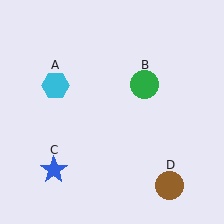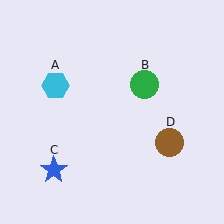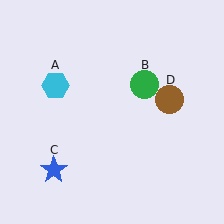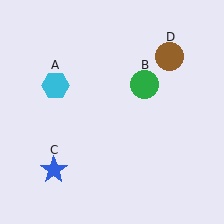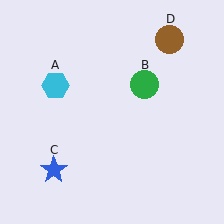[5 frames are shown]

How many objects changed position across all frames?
1 object changed position: brown circle (object D).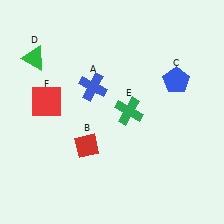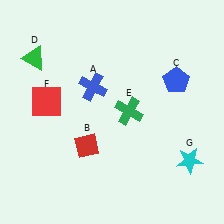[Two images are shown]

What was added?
A cyan star (G) was added in Image 2.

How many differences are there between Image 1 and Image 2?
There is 1 difference between the two images.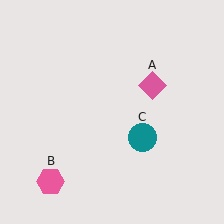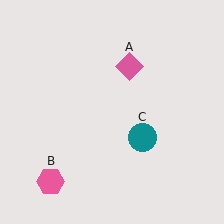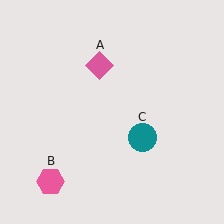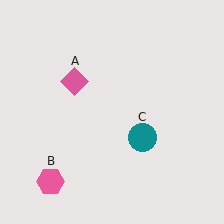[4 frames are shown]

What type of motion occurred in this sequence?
The pink diamond (object A) rotated counterclockwise around the center of the scene.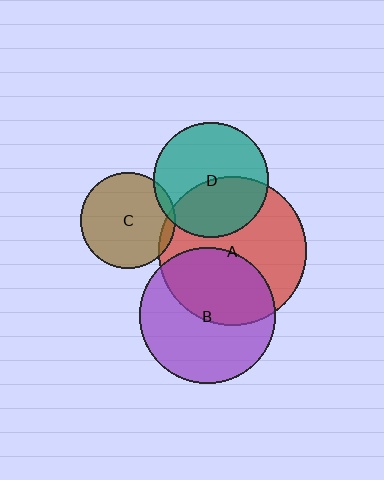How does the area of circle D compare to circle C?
Approximately 1.4 times.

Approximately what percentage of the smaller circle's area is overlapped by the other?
Approximately 5%.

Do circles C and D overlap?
Yes.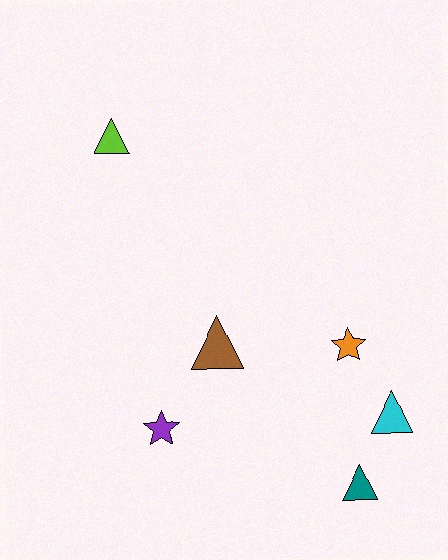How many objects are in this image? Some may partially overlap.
There are 6 objects.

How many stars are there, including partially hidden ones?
There are 2 stars.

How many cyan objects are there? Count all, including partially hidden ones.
There is 1 cyan object.